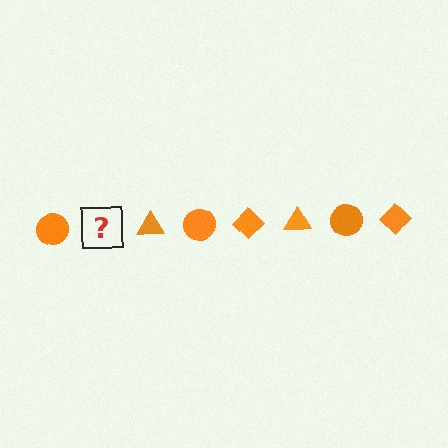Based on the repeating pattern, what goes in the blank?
The blank should be an orange diamond.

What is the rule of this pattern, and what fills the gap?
The rule is that the pattern cycles through circle, diamond, triangle shapes in orange. The gap should be filled with an orange diamond.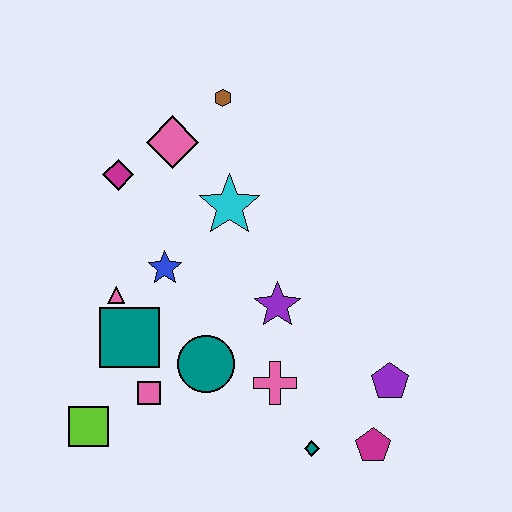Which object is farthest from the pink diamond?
The magenta pentagon is farthest from the pink diamond.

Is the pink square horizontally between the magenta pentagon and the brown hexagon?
No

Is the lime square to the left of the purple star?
Yes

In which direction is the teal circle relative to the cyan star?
The teal circle is below the cyan star.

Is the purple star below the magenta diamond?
Yes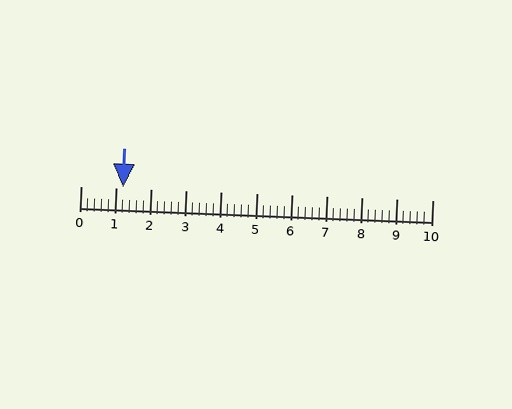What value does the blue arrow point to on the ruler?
The blue arrow points to approximately 1.2.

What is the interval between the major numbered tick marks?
The major tick marks are spaced 1 units apart.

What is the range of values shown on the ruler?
The ruler shows values from 0 to 10.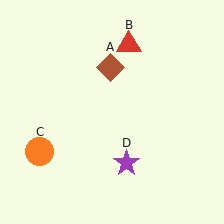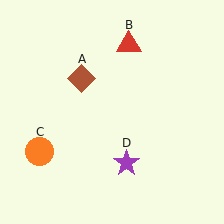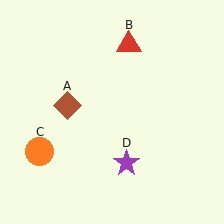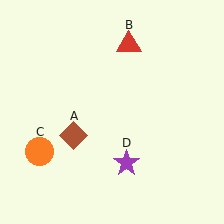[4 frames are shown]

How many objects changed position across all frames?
1 object changed position: brown diamond (object A).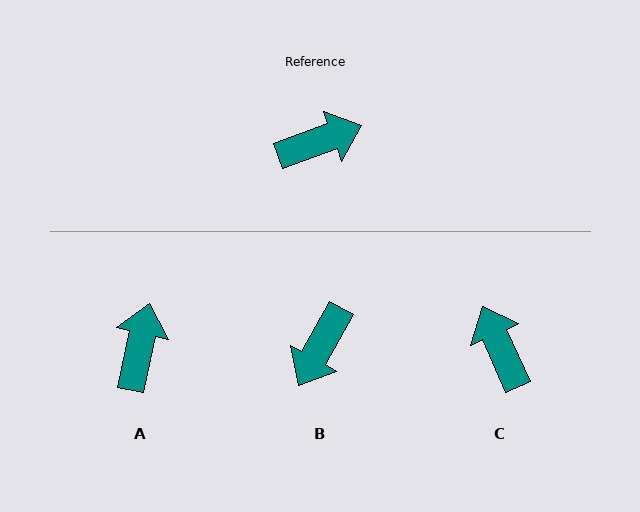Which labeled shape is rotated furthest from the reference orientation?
B, about 139 degrees away.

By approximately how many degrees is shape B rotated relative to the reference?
Approximately 139 degrees clockwise.